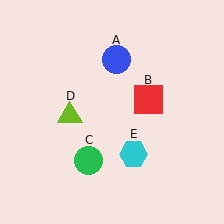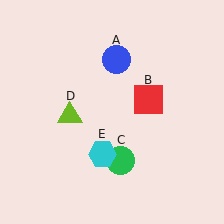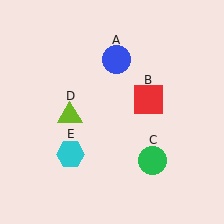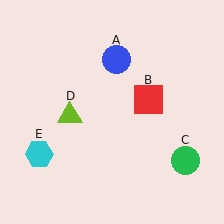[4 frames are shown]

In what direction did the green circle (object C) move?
The green circle (object C) moved right.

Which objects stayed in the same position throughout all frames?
Blue circle (object A) and red square (object B) and lime triangle (object D) remained stationary.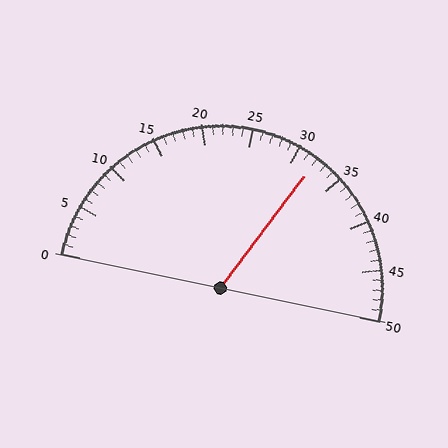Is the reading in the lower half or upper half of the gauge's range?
The reading is in the upper half of the range (0 to 50).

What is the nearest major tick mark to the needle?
The nearest major tick mark is 30.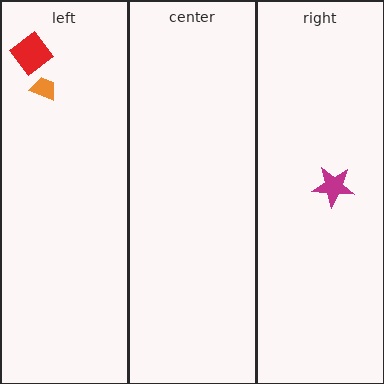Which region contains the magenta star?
The right region.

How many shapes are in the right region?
1.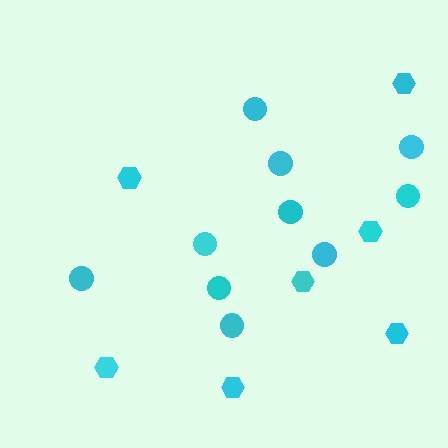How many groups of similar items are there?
There are 2 groups: one group of circles (10) and one group of hexagons (7).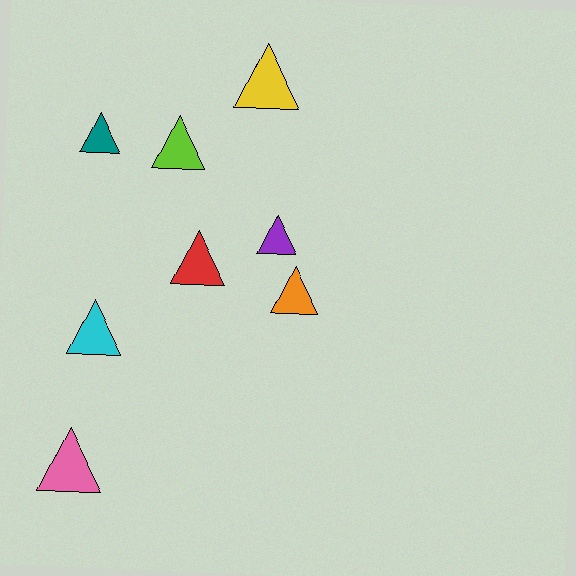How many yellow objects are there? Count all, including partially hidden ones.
There is 1 yellow object.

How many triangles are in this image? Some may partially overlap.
There are 8 triangles.